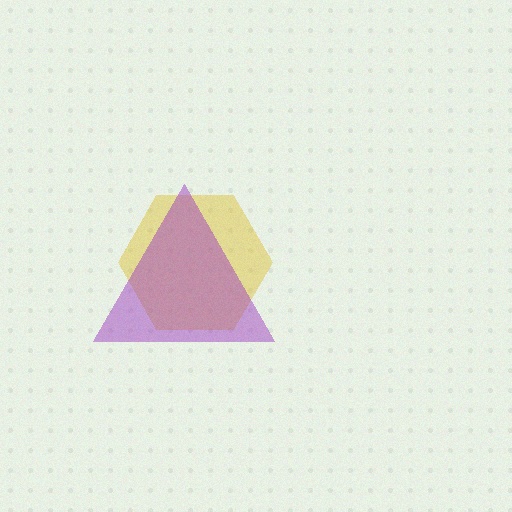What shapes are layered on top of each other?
The layered shapes are: a yellow hexagon, a purple triangle.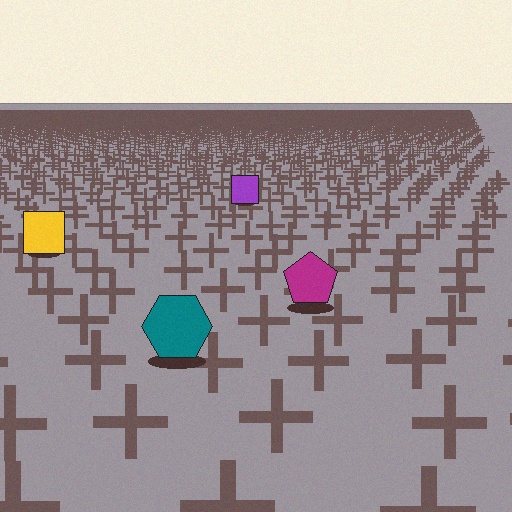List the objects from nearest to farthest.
From nearest to farthest: the teal hexagon, the magenta pentagon, the yellow square, the purple square.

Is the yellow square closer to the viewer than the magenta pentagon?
No. The magenta pentagon is closer — you can tell from the texture gradient: the ground texture is coarser near it.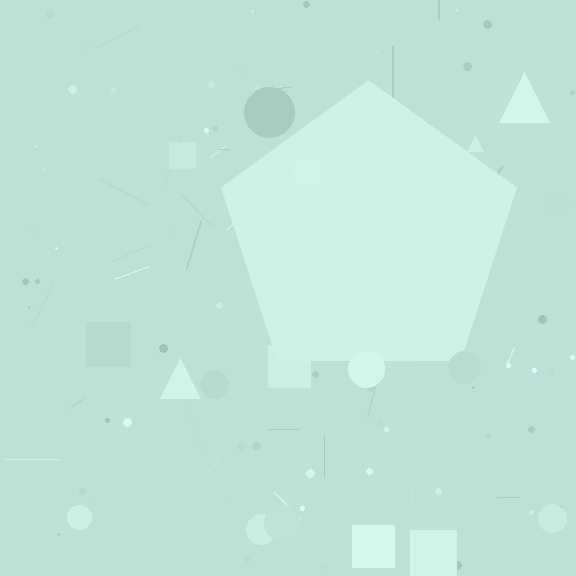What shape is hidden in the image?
A pentagon is hidden in the image.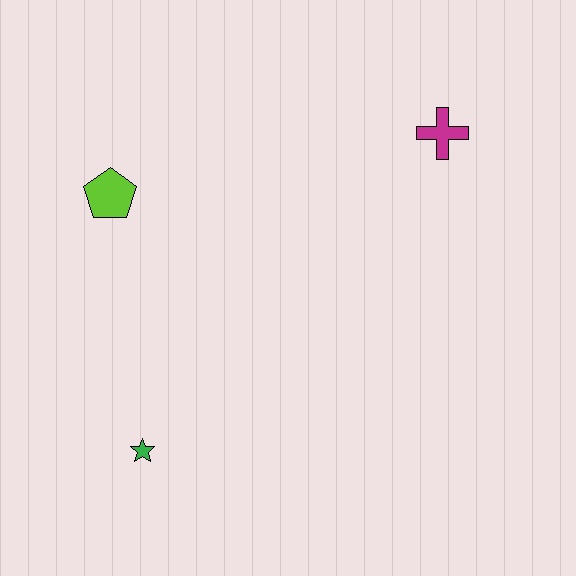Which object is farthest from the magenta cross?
The green star is farthest from the magenta cross.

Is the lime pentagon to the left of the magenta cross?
Yes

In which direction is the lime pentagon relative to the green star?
The lime pentagon is above the green star.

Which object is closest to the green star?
The lime pentagon is closest to the green star.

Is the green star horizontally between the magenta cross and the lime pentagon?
Yes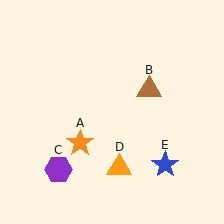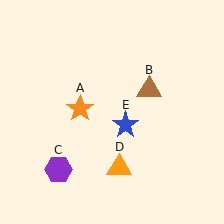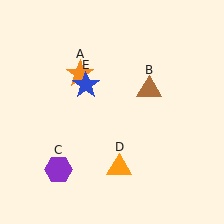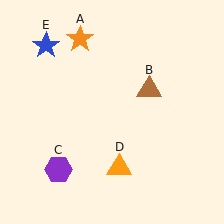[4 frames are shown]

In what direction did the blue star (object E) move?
The blue star (object E) moved up and to the left.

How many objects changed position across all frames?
2 objects changed position: orange star (object A), blue star (object E).